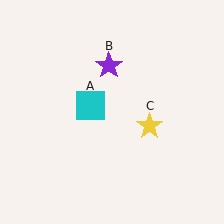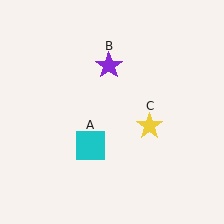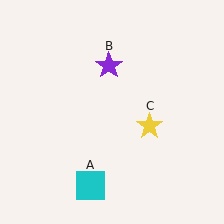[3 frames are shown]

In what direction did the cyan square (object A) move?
The cyan square (object A) moved down.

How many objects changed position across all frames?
1 object changed position: cyan square (object A).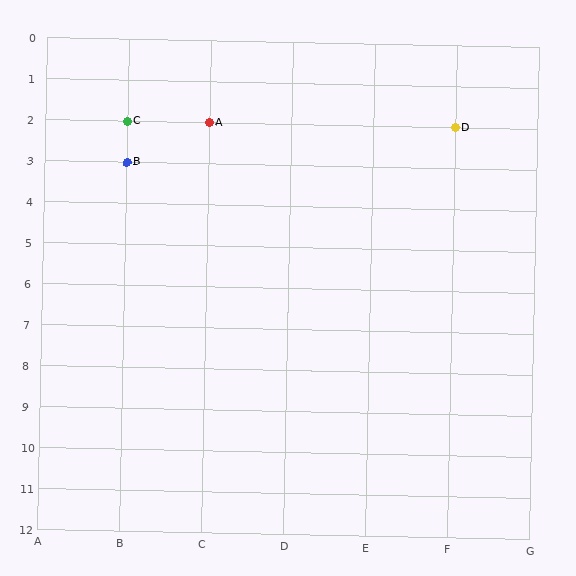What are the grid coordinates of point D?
Point D is at grid coordinates (F, 2).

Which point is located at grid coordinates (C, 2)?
Point A is at (C, 2).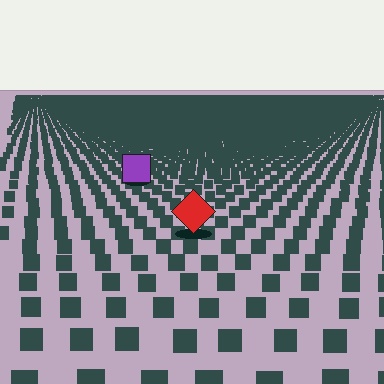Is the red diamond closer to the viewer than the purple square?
Yes. The red diamond is closer — you can tell from the texture gradient: the ground texture is coarser near it.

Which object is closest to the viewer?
The red diamond is closest. The texture marks near it are larger and more spread out.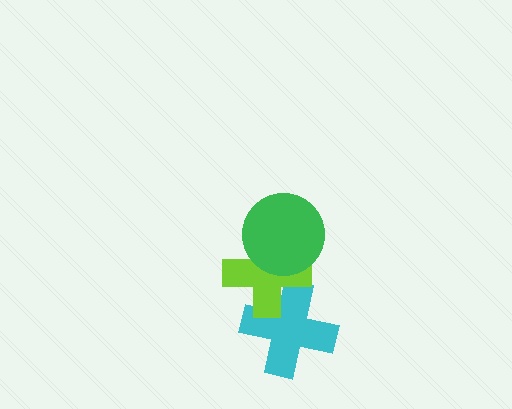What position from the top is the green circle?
The green circle is 1st from the top.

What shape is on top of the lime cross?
The green circle is on top of the lime cross.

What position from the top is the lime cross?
The lime cross is 2nd from the top.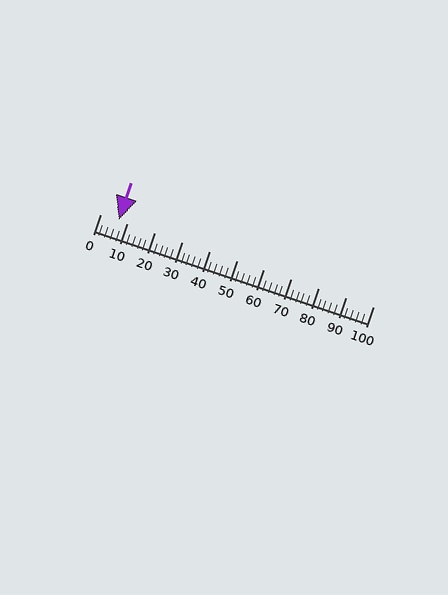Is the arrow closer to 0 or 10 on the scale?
The arrow is closer to 10.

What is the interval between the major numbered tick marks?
The major tick marks are spaced 10 units apart.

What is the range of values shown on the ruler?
The ruler shows values from 0 to 100.